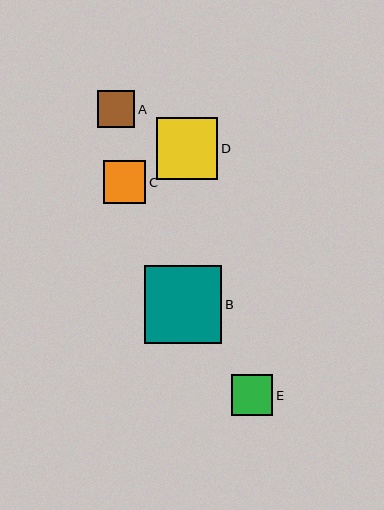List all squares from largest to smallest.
From largest to smallest: B, D, C, E, A.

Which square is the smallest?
Square A is the smallest with a size of approximately 37 pixels.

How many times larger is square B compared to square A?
Square B is approximately 2.1 times the size of square A.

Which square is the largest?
Square B is the largest with a size of approximately 78 pixels.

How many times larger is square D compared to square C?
Square D is approximately 1.4 times the size of square C.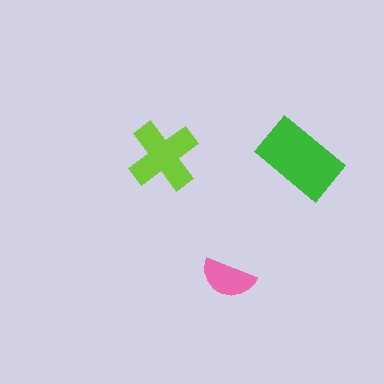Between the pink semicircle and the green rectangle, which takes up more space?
The green rectangle.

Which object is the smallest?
The pink semicircle.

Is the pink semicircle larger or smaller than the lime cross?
Smaller.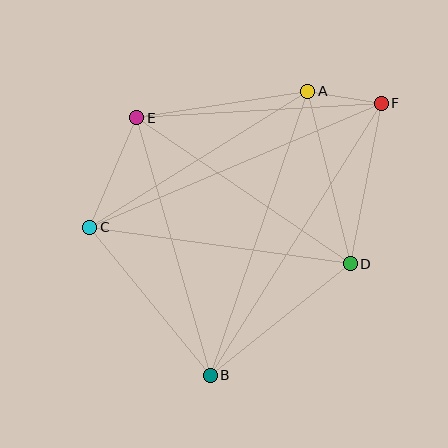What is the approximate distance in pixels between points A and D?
The distance between A and D is approximately 178 pixels.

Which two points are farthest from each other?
Points B and F are farthest from each other.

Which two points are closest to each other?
Points A and F are closest to each other.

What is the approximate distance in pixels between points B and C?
The distance between B and C is approximately 191 pixels.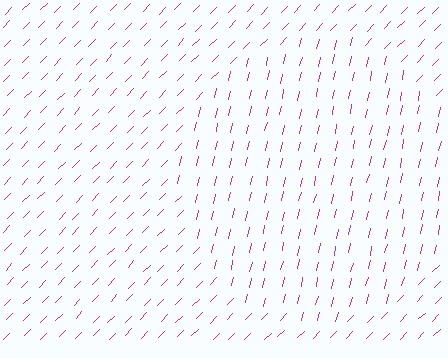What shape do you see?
I see a circle.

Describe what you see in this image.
The image is filled with small magenta line segments. A circle region in the image has lines oriented differently from the surrounding lines, creating a visible texture boundary.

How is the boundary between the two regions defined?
The boundary is defined purely by a change in line orientation (approximately 32 degrees difference). All lines are the same color and thickness.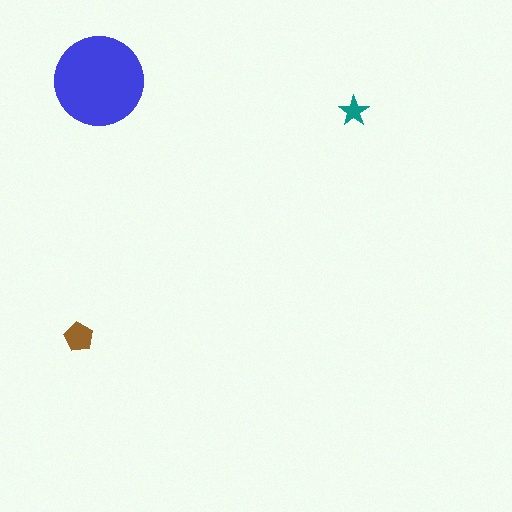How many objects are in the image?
There are 3 objects in the image.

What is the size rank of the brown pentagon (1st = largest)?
2nd.